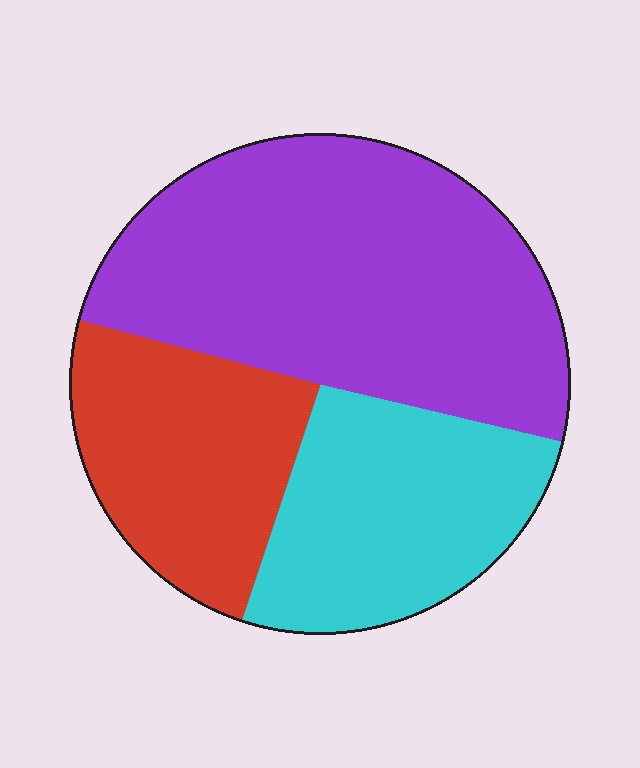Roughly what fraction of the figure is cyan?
Cyan covers 26% of the figure.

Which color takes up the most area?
Purple, at roughly 50%.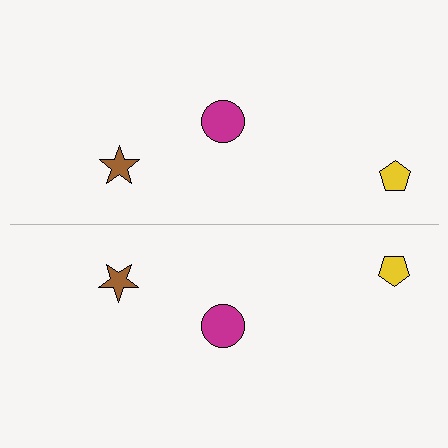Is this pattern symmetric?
Yes, this pattern has bilateral (reflection) symmetry.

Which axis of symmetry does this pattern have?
The pattern has a horizontal axis of symmetry running through the center of the image.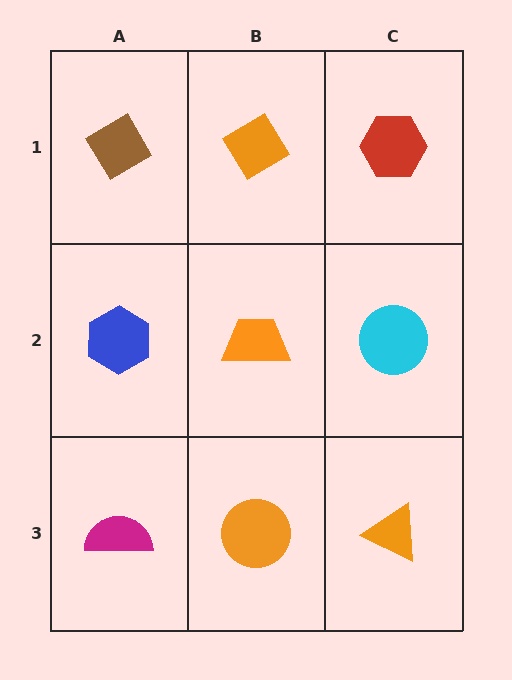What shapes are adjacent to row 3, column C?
A cyan circle (row 2, column C), an orange circle (row 3, column B).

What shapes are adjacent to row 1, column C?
A cyan circle (row 2, column C), an orange diamond (row 1, column B).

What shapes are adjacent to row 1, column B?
An orange trapezoid (row 2, column B), a brown diamond (row 1, column A), a red hexagon (row 1, column C).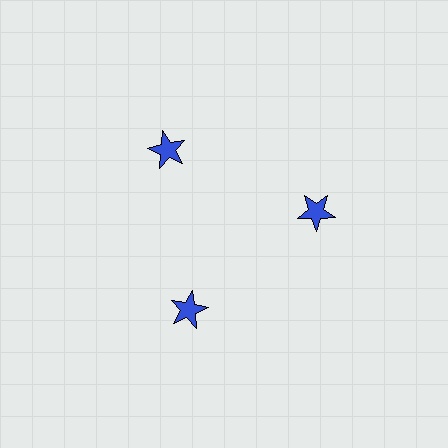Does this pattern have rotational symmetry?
Yes, this pattern has 3-fold rotational symmetry. It looks the same after rotating 120 degrees around the center.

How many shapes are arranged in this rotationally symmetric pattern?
There are 3 shapes, arranged in 3 groups of 1.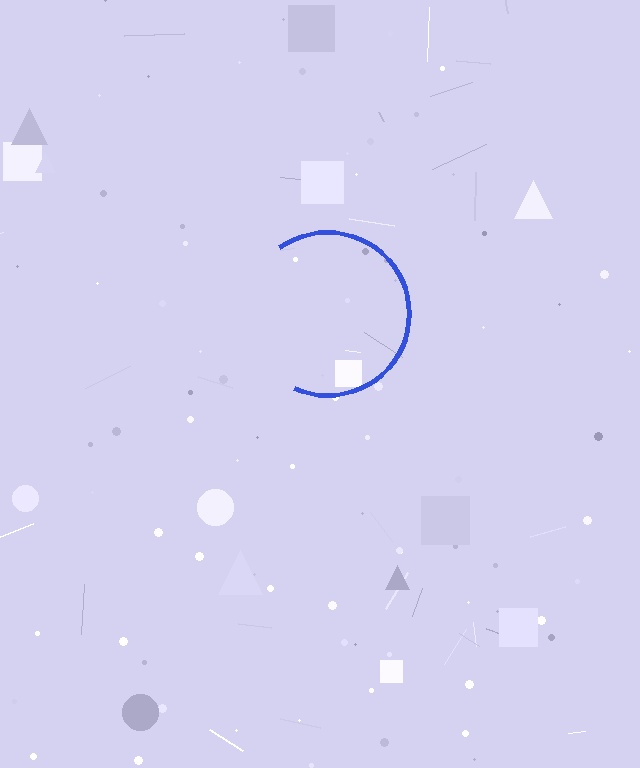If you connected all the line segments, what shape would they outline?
They would outline a circle.